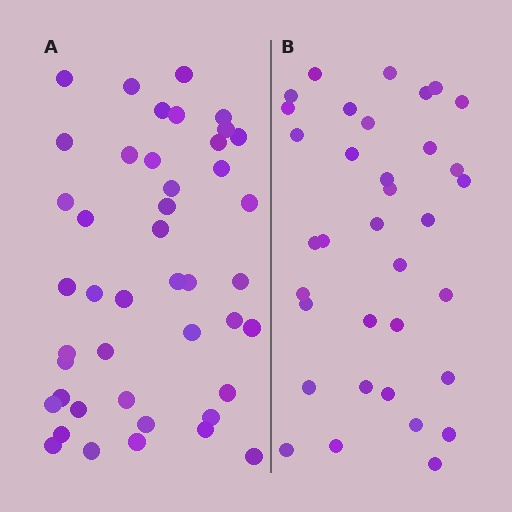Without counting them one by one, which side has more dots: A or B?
Region A (the left region) has more dots.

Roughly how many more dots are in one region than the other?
Region A has roughly 8 or so more dots than region B.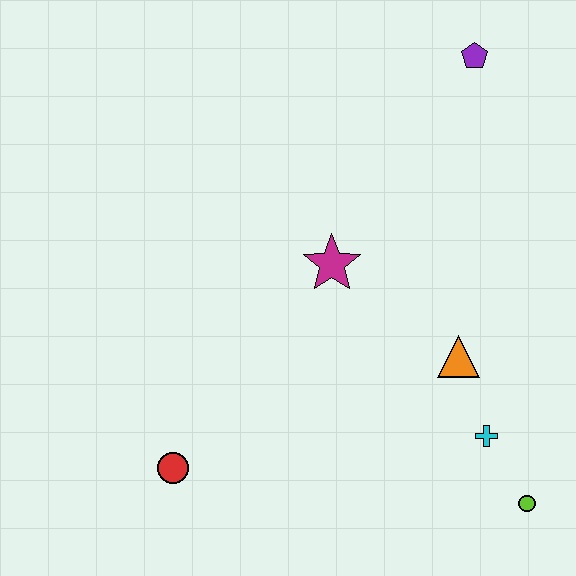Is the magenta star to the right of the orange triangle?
No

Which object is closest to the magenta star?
The orange triangle is closest to the magenta star.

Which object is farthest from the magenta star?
The lime circle is farthest from the magenta star.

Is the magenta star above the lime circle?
Yes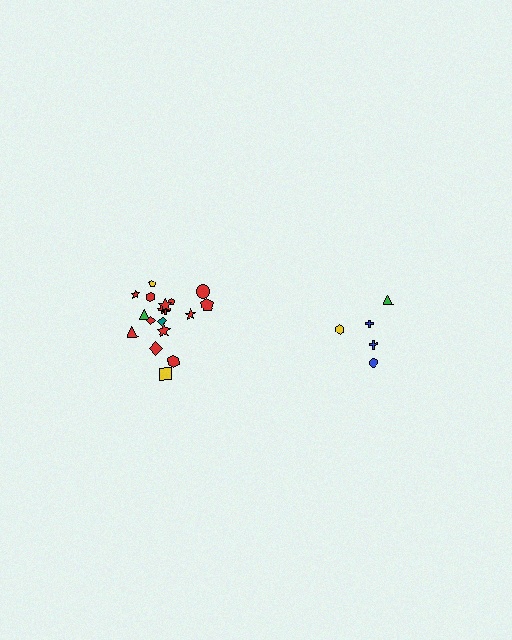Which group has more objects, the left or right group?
The left group.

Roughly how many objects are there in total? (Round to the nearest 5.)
Roughly 25 objects in total.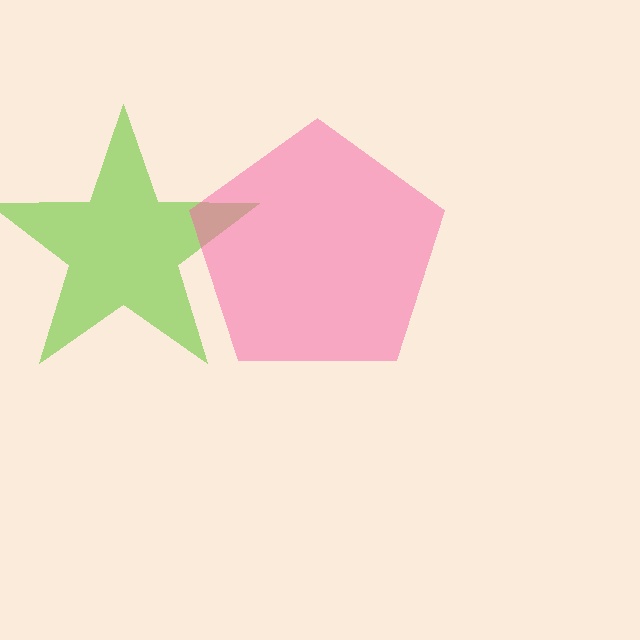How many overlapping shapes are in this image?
There are 2 overlapping shapes in the image.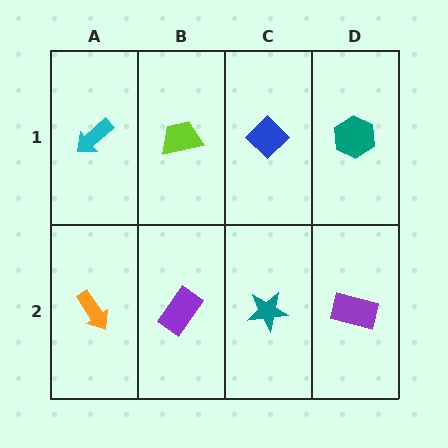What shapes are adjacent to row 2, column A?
A cyan arrow (row 1, column A), a purple rectangle (row 2, column B).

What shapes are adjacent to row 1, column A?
An orange arrow (row 2, column A), a lime trapezoid (row 1, column B).